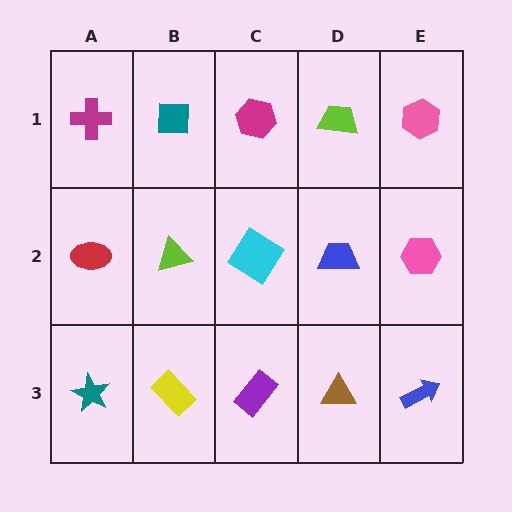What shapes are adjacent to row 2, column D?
A lime trapezoid (row 1, column D), a brown triangle (row 3, column D), a cyan diamond (row 2, column C), a pink hexagon (row 2, column E).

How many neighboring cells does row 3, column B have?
3.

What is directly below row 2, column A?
A teal star.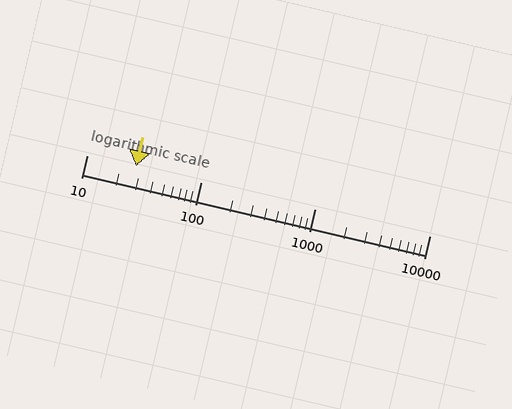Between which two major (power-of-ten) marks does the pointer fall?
The pointer is between 10 and 100.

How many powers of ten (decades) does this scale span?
The scale spans 3 decades, from 10 to 10000.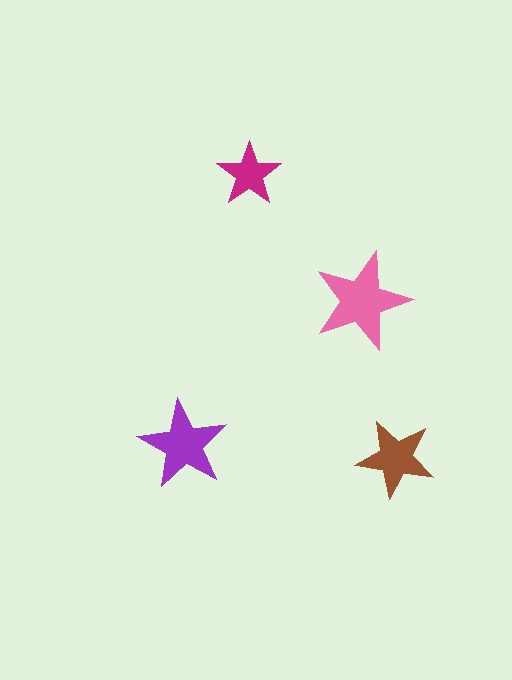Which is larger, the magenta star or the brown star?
The brown one.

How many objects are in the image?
There are 4 objects in the image.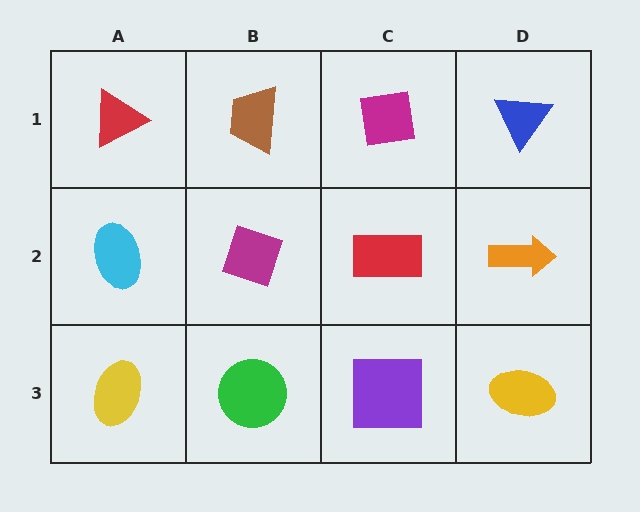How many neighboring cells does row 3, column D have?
2.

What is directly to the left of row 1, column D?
A magenta square.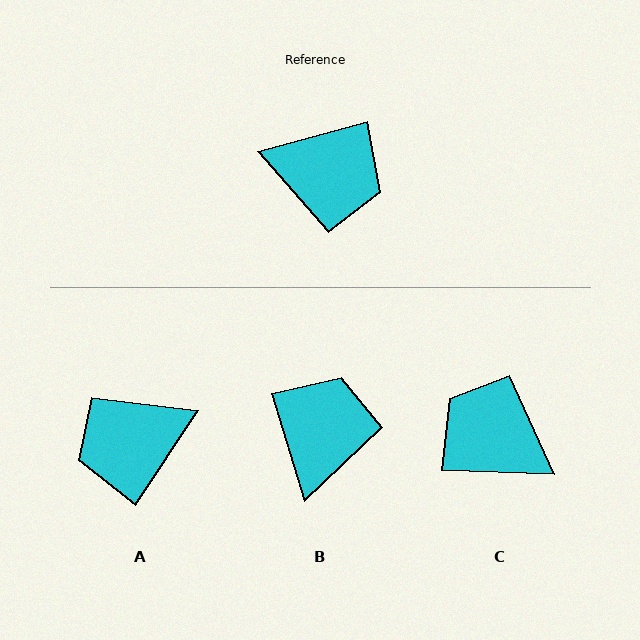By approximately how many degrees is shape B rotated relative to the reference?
Approximately 92 degrees counter-clockwise.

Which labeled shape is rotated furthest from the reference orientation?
C, about 163 degrees away.